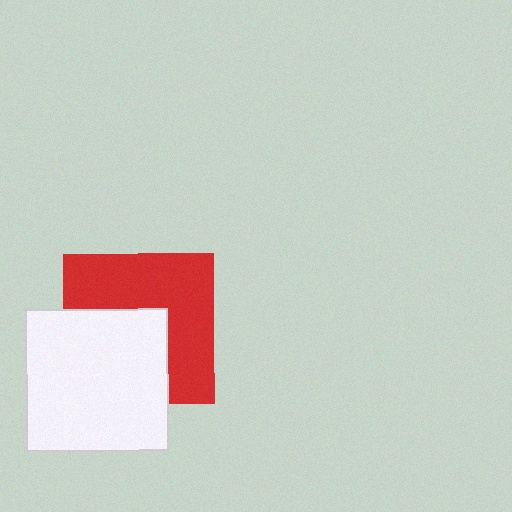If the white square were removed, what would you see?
You would see the complete red square.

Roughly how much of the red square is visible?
About half of it is visible (roughly 56%).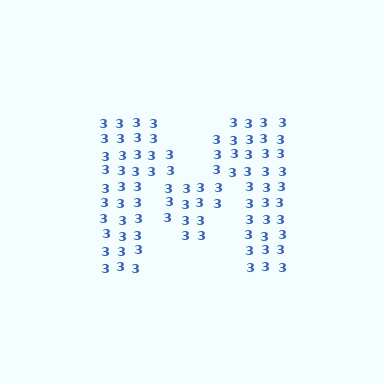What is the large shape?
The large shape is the letter M.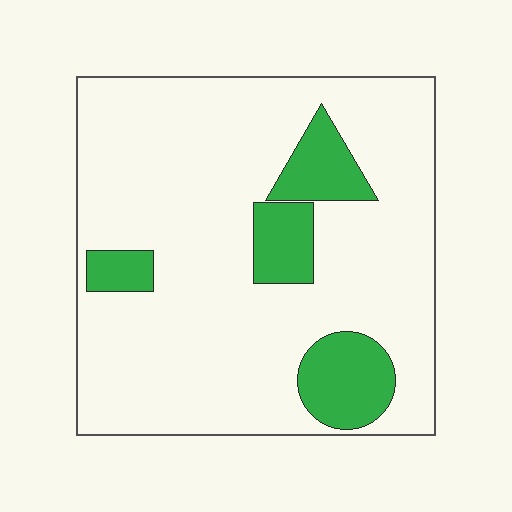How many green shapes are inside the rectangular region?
4.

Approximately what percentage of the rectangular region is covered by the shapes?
Approximately 15%.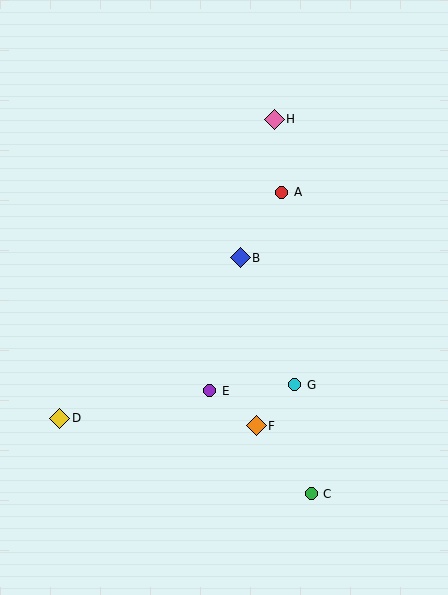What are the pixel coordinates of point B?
Point B is at (240, 258).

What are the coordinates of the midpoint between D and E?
The midpoint between D and E is at (135, 404).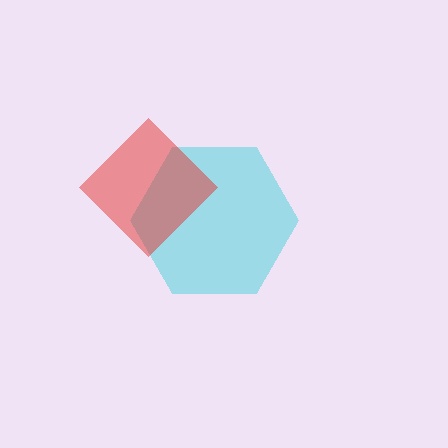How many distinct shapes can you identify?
There are 2 distinct shapes: a cyan hexagon, a red diamond.